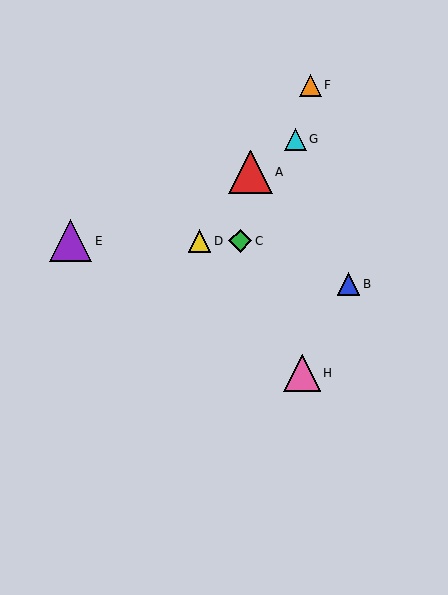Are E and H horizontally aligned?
No, E is at y≈241 and H is at y≈373.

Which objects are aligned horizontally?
Objects C, D, E are aligned horizontally.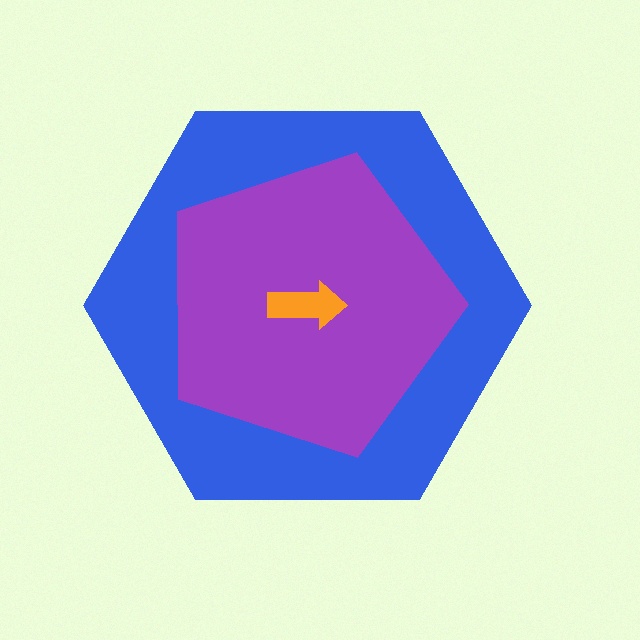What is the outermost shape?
The blue hexagon.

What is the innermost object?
The orange arrow.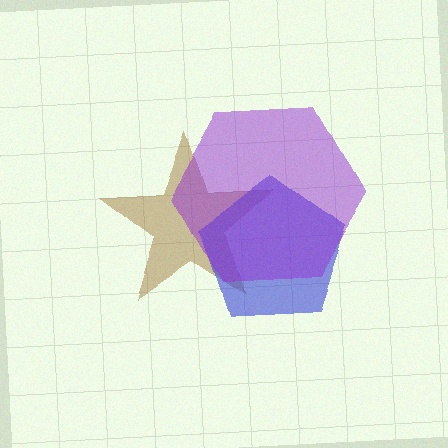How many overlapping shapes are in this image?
There are 3 overlapping shapes in the image.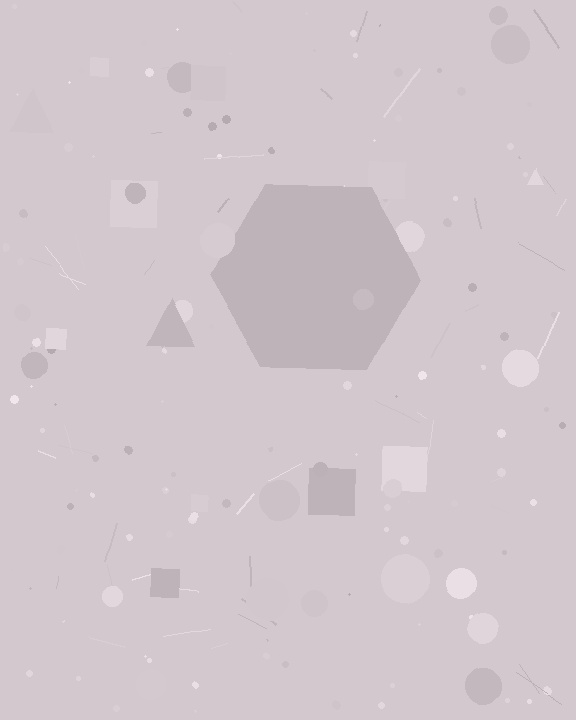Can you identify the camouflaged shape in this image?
The camouflaged shape is a hexagon.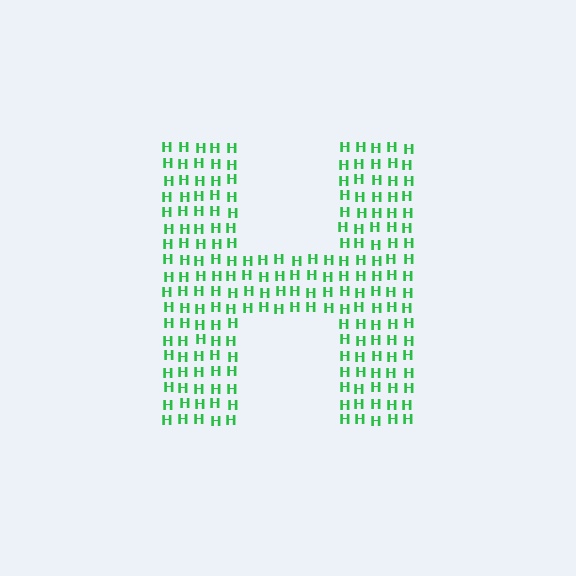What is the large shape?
The large shape is the letter H.